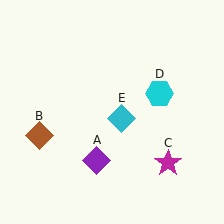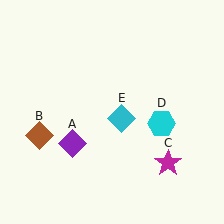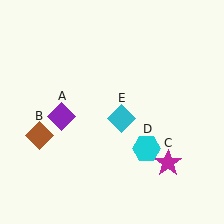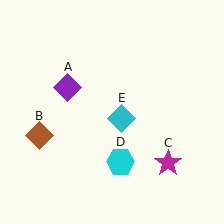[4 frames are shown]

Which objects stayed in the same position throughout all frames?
Brown diamond (object B) and magenta star (object C) and cyan diamond (object E) remained stationary.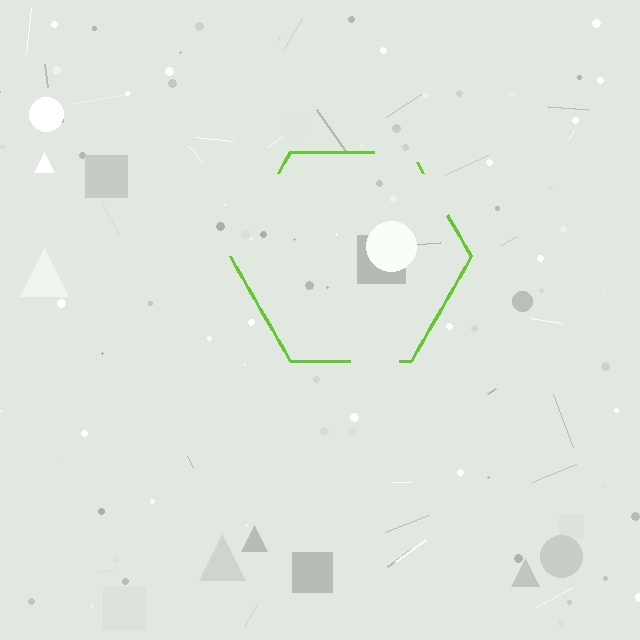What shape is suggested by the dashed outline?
The dashed outline suggests a hexagon.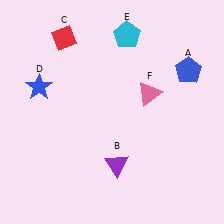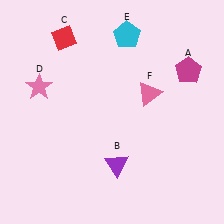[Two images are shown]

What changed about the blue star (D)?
In Image 1, D is blue. In Image 2, it changed to pink.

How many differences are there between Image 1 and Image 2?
There are 2 differences between the two images.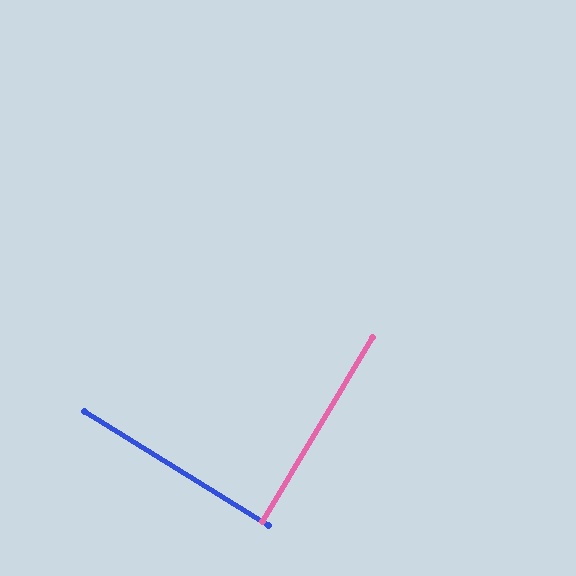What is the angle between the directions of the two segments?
Approximately 89 degrees.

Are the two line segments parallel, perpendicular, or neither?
Perpendicular — they meet at approximately 89°.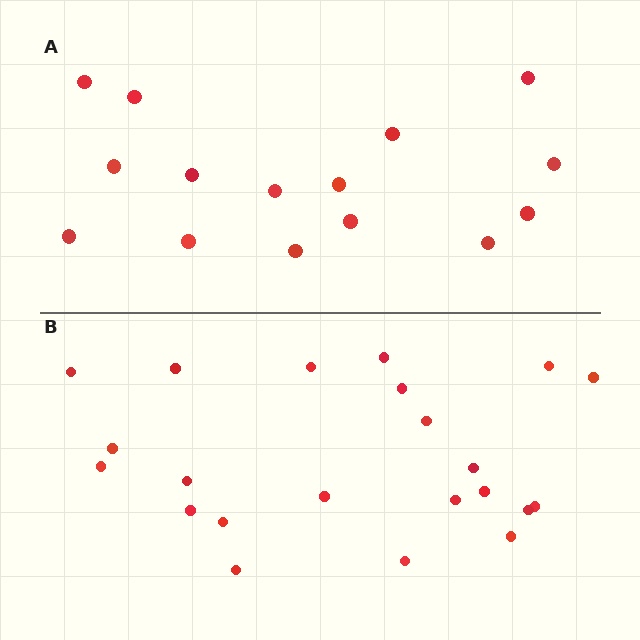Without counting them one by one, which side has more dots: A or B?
Region B (the bottom region) has more dots.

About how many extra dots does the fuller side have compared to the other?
Region B has roughly 8 or so more dots than region A.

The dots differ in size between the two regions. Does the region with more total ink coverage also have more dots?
No. Region A has more total ink coverage because its dots are larger, but region B actually contains more individual dots. Total area can be misleading — the number of items is what matters here.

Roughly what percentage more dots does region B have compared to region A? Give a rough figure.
About 45% more.